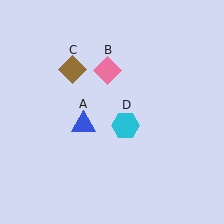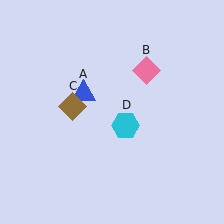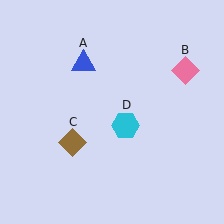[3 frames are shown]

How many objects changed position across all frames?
3 objects changed position: blue triangle (object A), pink diamond (object B), brown diamond (object C).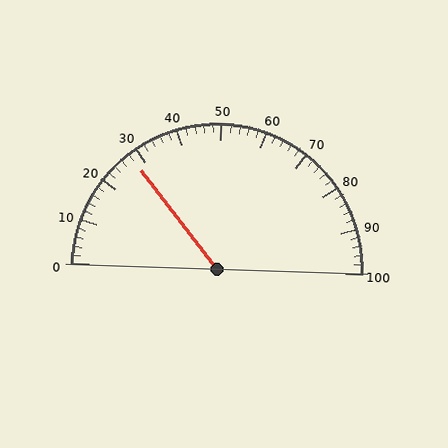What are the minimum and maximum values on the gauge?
The gauge ranges from 0 to 100.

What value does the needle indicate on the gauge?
The needle indicates approximately 28.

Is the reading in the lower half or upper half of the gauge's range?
The reading is in the lower half of the range (0 to 100).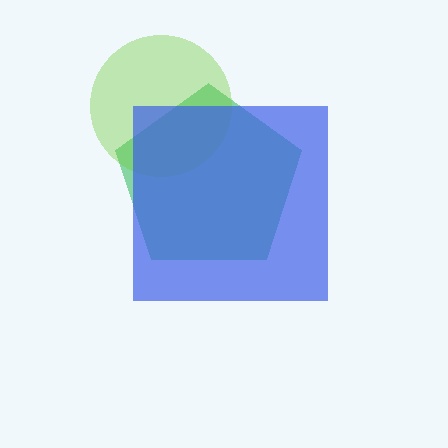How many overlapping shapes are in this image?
There are 3 overlapping shapes in the image.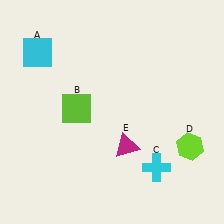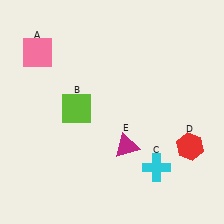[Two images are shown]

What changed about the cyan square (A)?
In Image 1, A is cyan. In Image 2, it changed to pink.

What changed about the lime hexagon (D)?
In Image 1, D is lime. In Image 2, it changed to red.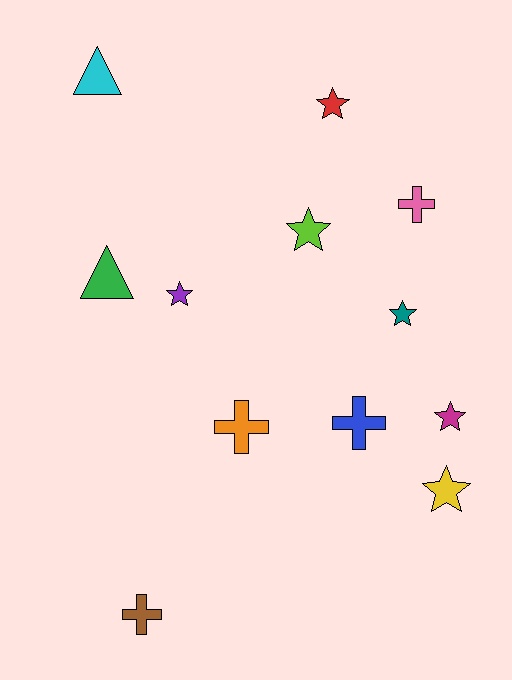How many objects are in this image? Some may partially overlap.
There are 12 objects.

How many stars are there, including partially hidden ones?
There are 6 stars.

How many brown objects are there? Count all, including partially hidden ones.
There is 1 brown object.